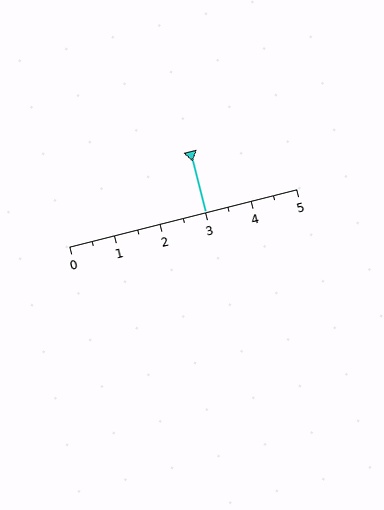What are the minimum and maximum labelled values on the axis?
The axis runs from 0 to 5.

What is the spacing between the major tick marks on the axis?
The major ticks are spaced 1 apart.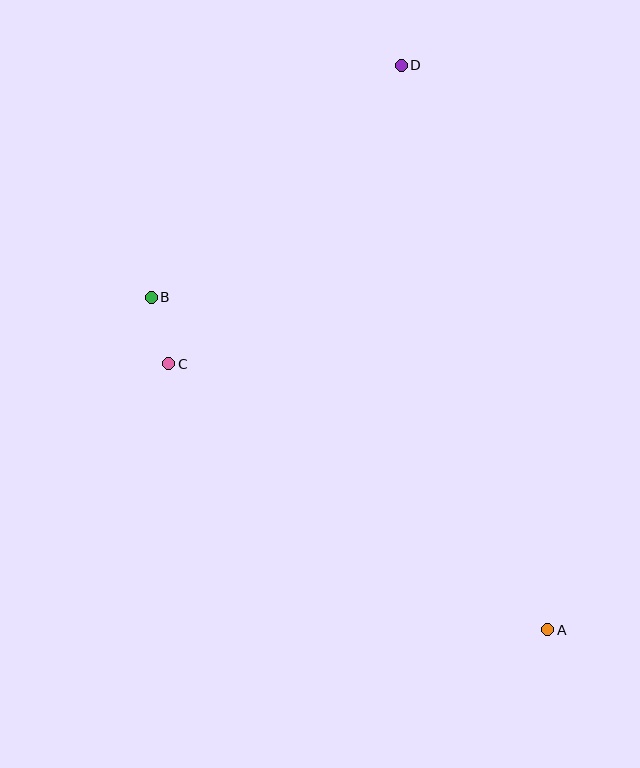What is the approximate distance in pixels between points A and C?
The distance between A and C is approximately 463 pixels.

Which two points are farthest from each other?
Points A and D are farthest from each other.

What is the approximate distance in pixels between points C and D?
The distance between C and D is approximately 379 pixels.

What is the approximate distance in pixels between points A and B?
The distance between A and B is approximately 517 pixels.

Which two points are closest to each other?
Points B and C are closest to each other.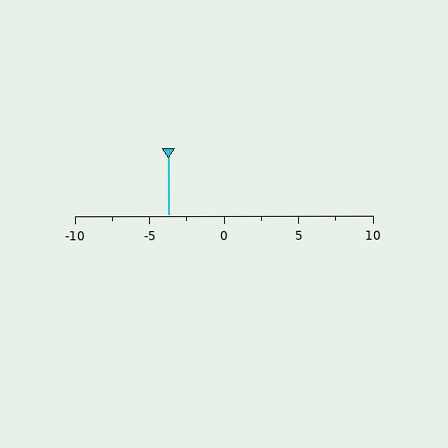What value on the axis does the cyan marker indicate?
The marker indicates approximately -3.8.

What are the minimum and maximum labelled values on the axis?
The axis runs from -10 to 10.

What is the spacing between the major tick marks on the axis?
The major ticks are spaced 5 apart.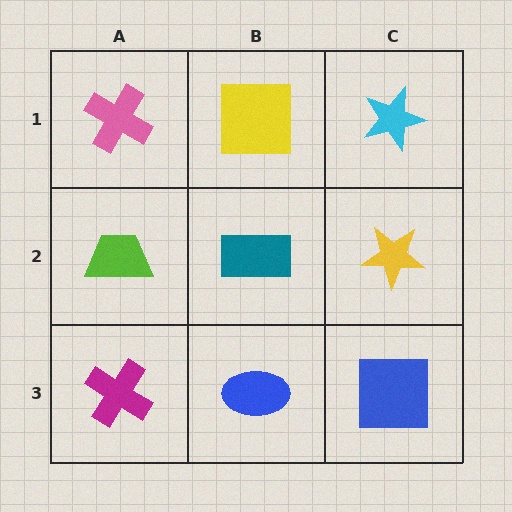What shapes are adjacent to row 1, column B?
A teal rectangle (row 2, column B), a pink cross (row 1, column A), a cyan star (row 1, column C).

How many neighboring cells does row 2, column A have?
3.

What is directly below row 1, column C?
A yellow star.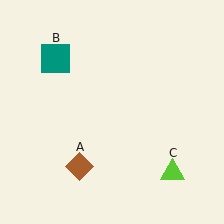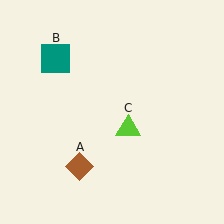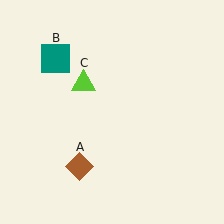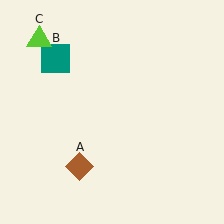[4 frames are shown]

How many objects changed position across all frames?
1 object changed position: lime triangle (object C).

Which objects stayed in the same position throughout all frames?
Brown diamond (object A) and teal square (object B) remained stationary.